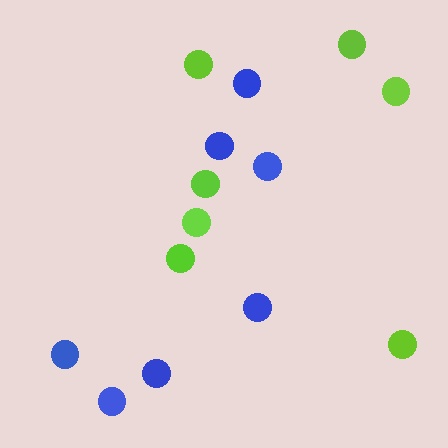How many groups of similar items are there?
There are 2 groups: one group of lime circles (7) and one group of blue circles (7).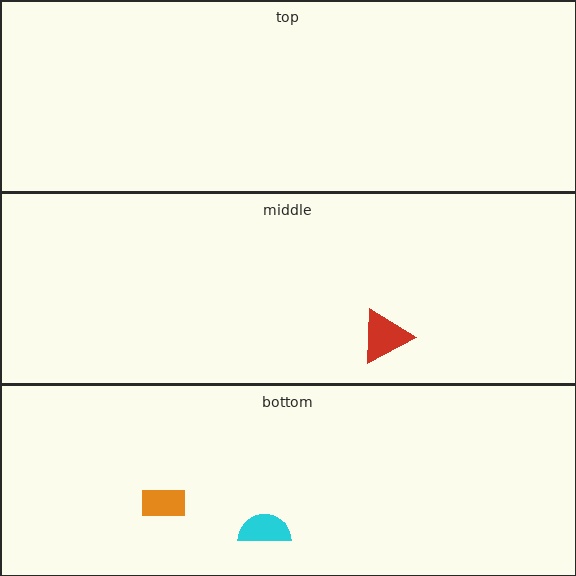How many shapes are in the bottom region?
2.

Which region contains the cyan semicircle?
The bottom region.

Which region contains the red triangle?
The middle region.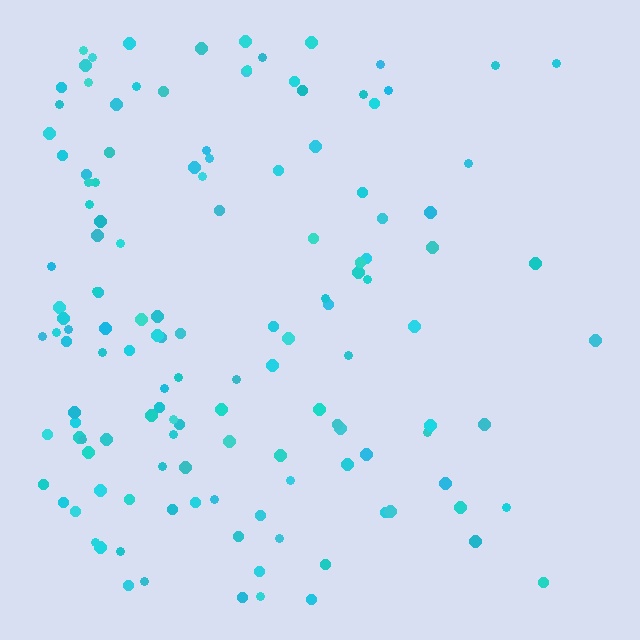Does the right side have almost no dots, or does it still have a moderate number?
Still a moderate number, just noticeably fewer than the left.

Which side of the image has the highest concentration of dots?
The left.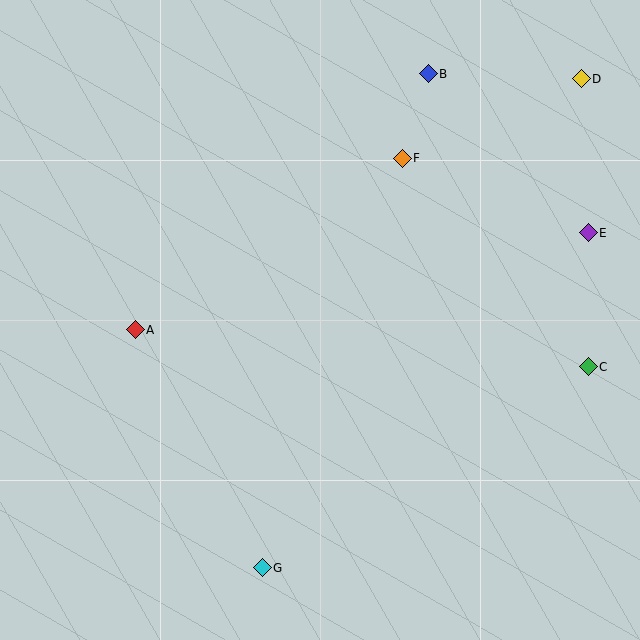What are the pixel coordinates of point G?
Point G is at (262, 568).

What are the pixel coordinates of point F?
Point F is at (402, 158).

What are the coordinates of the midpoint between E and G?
The midpoint between E and G is at (425, 400).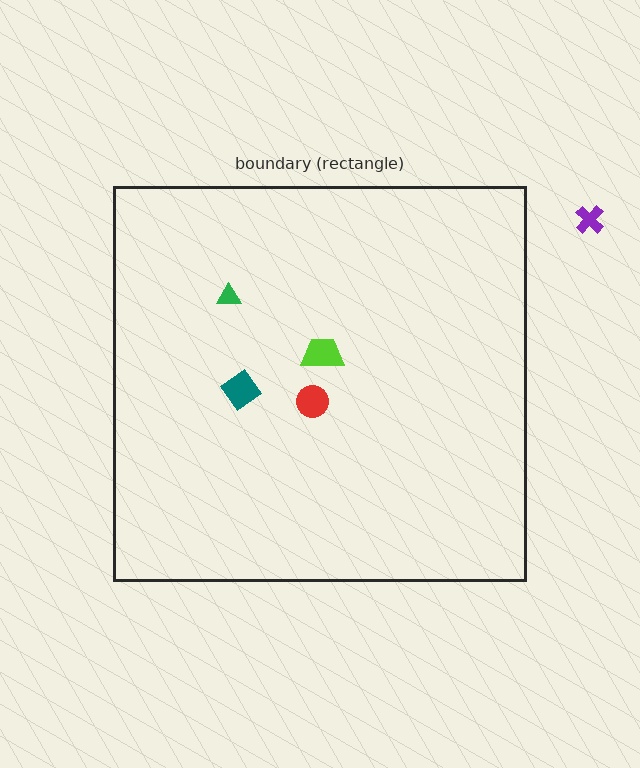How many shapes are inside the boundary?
4 inside, 1 outside.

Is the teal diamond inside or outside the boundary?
Inside.